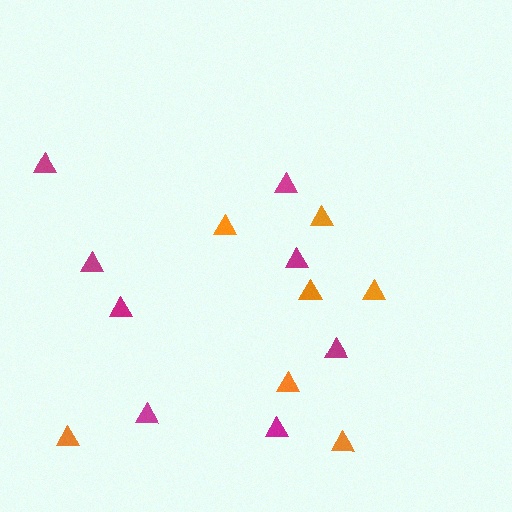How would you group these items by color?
There are 2 groups: one group of orange triangles (7) and one group of magenta triangles (8).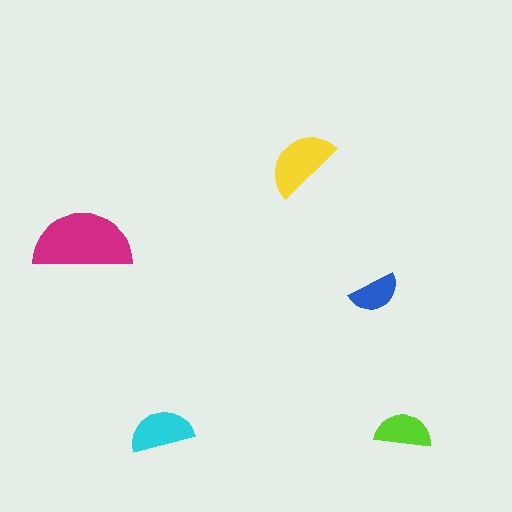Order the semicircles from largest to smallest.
the magenta one, the yellow one, the cyan one, the lime one, the blue one.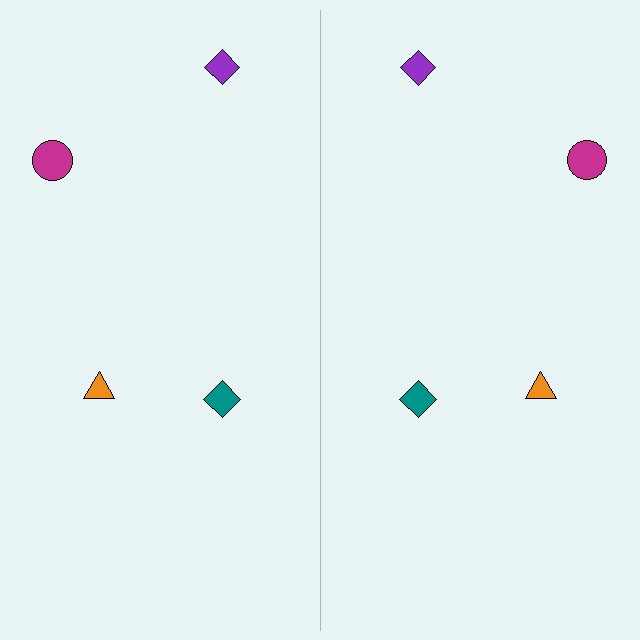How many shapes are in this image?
There are 8 shapes in this image.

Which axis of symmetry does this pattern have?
The pattern has a vertical axis of symmetry running through the center of the image.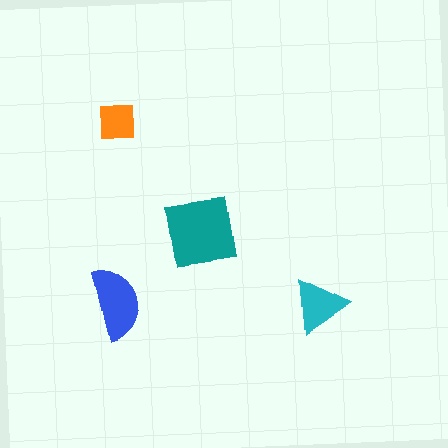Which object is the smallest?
The orange square.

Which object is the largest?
The teal square.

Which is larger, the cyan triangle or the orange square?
The cyan triangle.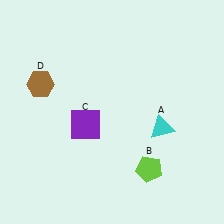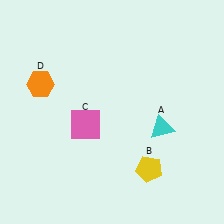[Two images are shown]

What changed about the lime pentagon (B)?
In Image 1, B is lime. In Image 2, it changed to yellow.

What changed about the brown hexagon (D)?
In Image 1, D is brown. In Image 2, it changed to orange.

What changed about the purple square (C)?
In Image 1, C is purple. In Image 2, it changed to pink.